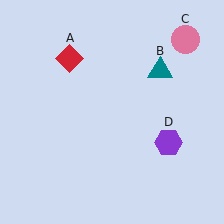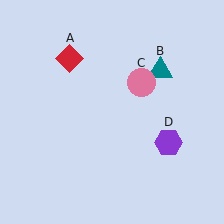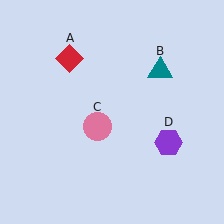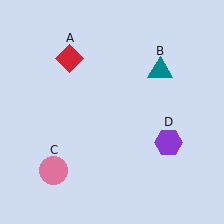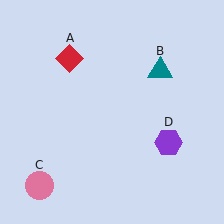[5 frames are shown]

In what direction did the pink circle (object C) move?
The pink circle (object C) moved down and to the left.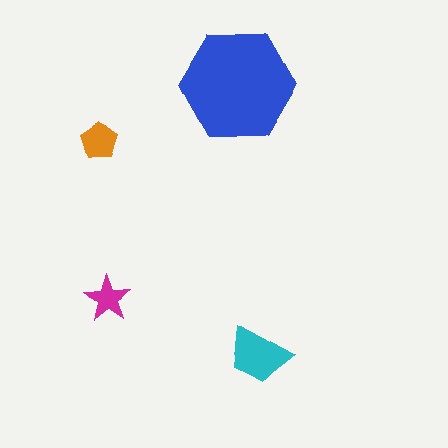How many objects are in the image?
There are 4 objects in the image.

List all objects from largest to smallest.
The blue hexagon, the cyan trapezoid, the orange pentagon, the magenta star.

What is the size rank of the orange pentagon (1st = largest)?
3rd.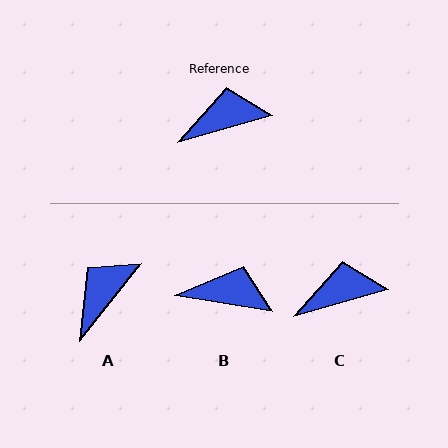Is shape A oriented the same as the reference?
No, it is off by about 36 degrees.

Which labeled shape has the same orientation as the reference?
C.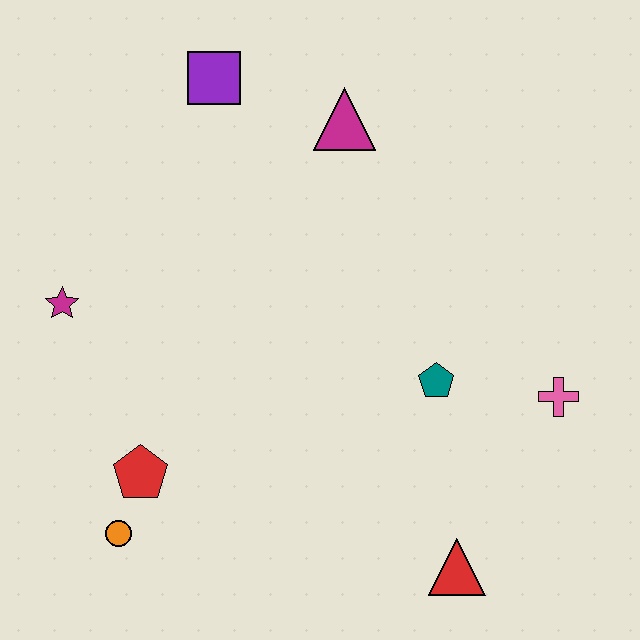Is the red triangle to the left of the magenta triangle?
No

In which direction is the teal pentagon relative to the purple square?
The teal pentagon is below the purple square.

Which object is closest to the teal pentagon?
The pink cross is closest to the teal pentagon.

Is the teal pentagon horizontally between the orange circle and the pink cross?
Yes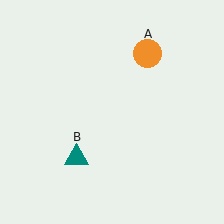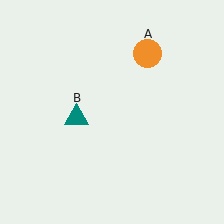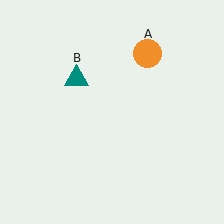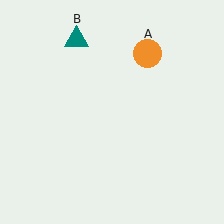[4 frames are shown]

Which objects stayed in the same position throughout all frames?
Orange circle (object A) remained stationary.